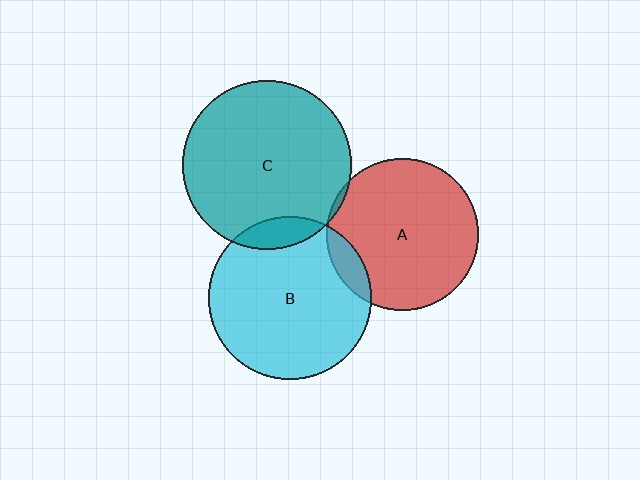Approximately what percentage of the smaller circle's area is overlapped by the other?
Approximately 10%.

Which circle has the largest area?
Circle C (teal).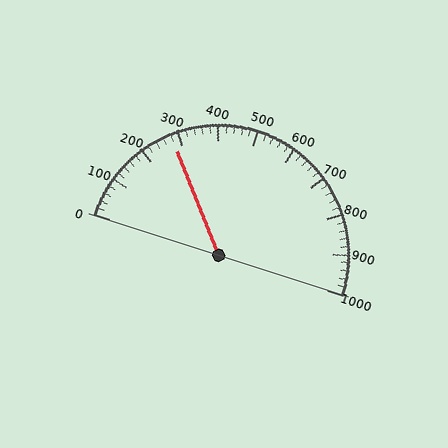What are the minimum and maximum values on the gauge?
The gauge ranges from 0 to 1000.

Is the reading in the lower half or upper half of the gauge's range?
The reading is in the lower half of the range (0 to 1000).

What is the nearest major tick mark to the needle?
The nearest major tick mark is 300.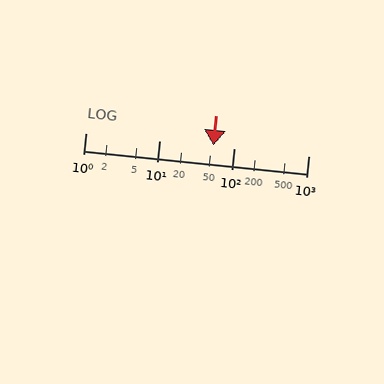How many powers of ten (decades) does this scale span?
The scale spans 3 decades, from 1 to 1000.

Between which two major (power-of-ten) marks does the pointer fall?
The pointer is between 10 and 100.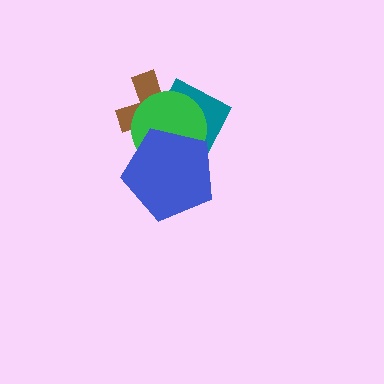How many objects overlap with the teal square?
3 objects overlap with the teal square.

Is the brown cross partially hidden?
Yes, it is partially covered by another shape.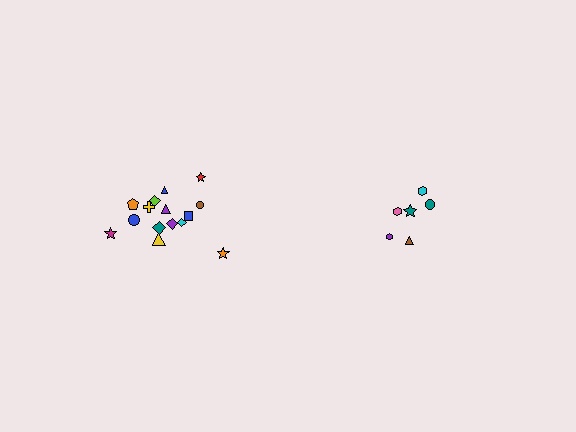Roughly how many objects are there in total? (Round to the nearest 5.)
Roughly 20 objects in total.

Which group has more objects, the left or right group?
The left group.